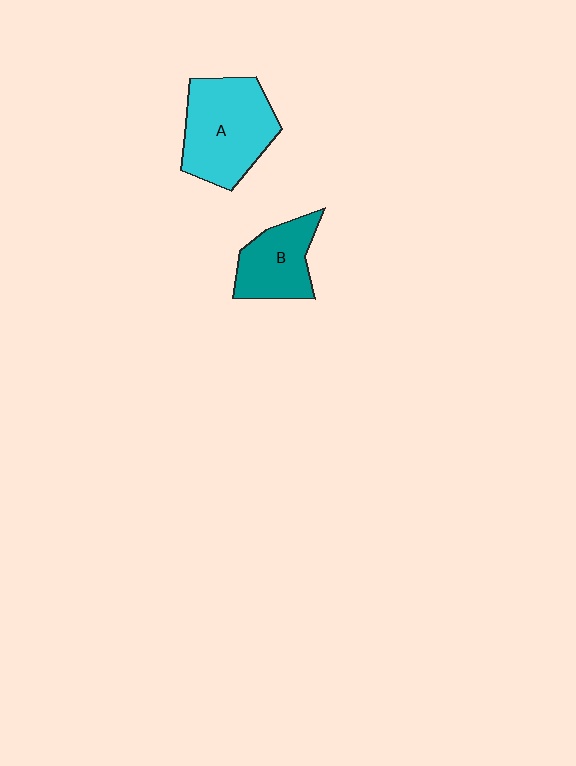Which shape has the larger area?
Shape A (cyan).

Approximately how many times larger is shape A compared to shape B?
Approximately 1.6 times.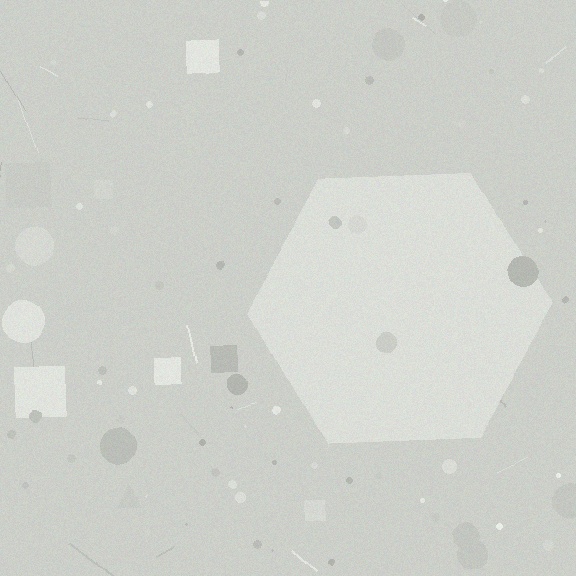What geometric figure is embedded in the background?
A hexagon is embedded in the background.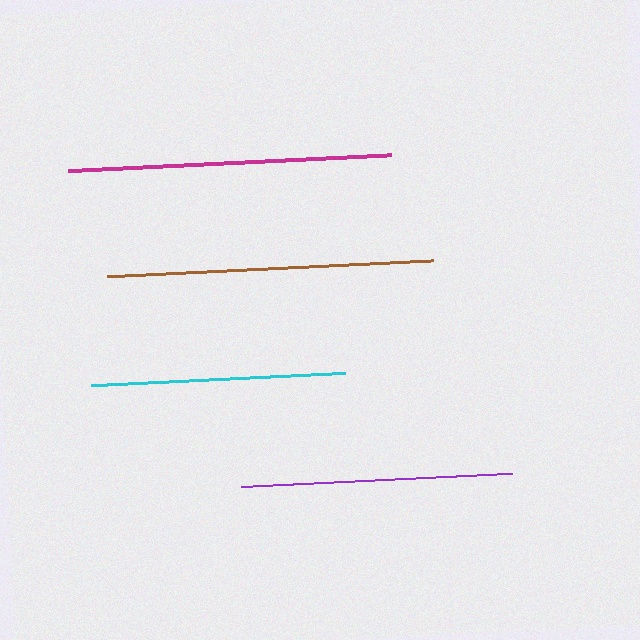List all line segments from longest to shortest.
From longest to shortest: brown, magenta, purple, cyan.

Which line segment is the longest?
The brown line is the longest at approximately 328 pixels.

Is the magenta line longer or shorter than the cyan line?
The magenta line is longer than the cyan line.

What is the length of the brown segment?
The brown segment is approximately 328 pixels long.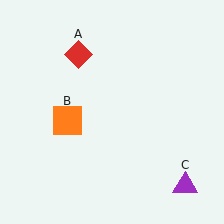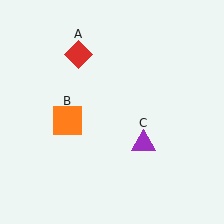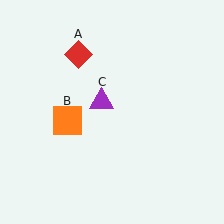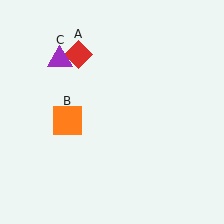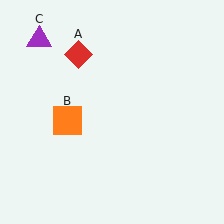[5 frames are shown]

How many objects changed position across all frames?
1 object changed position: purple triangle (object C).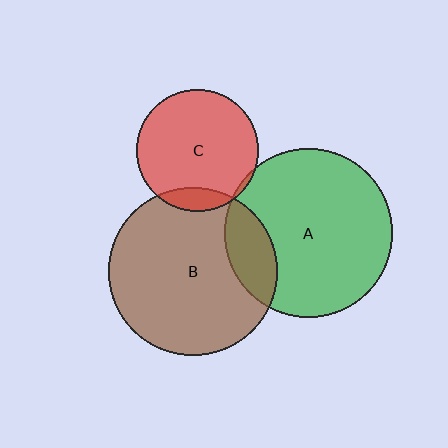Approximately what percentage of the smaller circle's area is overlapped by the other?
Approximately 10%.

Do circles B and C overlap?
Yes.